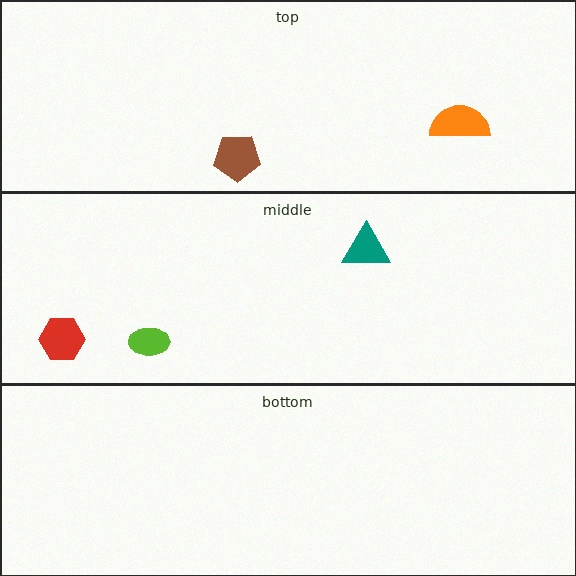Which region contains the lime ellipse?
The middle region.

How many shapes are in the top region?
2.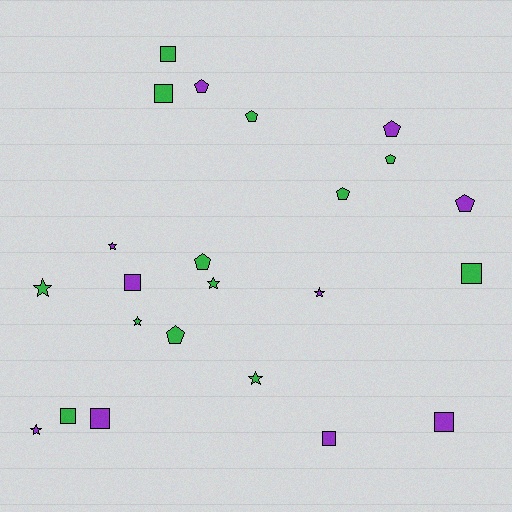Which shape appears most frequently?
Pentagon, with 8 objects.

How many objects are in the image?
There are 23 objects.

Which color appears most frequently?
Green, with 13 objects.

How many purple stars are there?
There are 3 purple stars.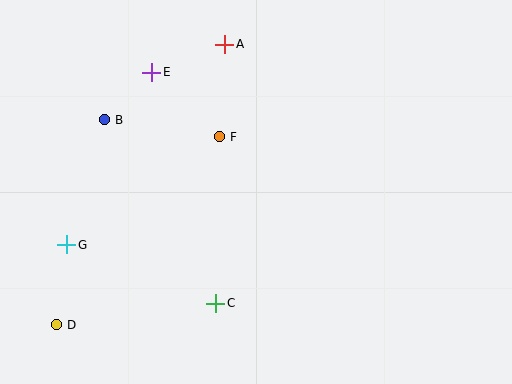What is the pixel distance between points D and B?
The distance between D and B is 211 pixels.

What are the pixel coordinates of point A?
Point A is at (225, 44).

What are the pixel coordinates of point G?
Point G is at (67, 245).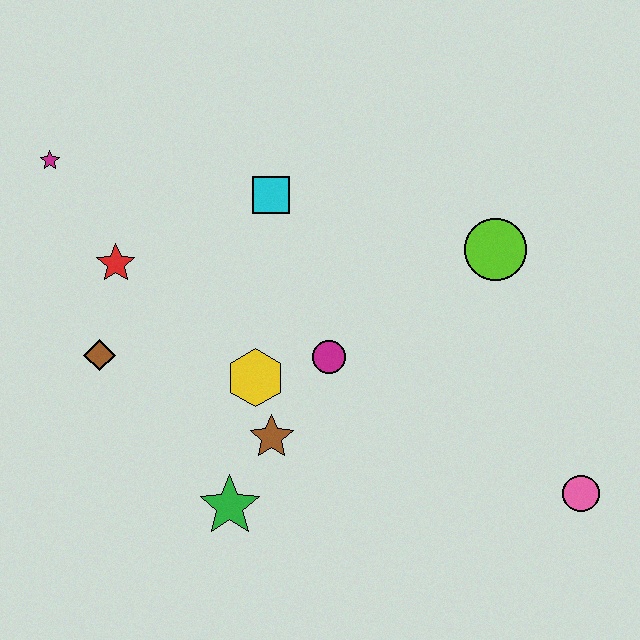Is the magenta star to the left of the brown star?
Yes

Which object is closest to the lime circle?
The magenta circle is closest to the lime circle.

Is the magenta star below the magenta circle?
No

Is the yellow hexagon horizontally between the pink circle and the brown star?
No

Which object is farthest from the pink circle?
The magenta star is farthest from the pink circle.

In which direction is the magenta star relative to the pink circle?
The magenta star is to the left of the pink circle.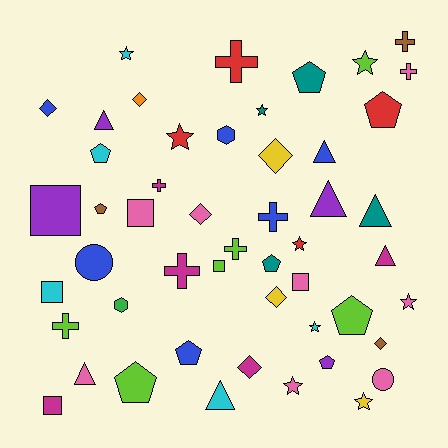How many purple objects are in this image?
There are 4 purple objects.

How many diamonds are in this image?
There are 7 diamonds.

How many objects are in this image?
There are 50 objects.